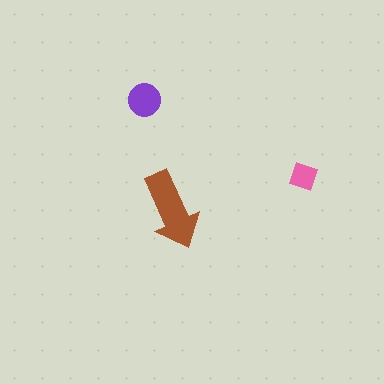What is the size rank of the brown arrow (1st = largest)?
1st.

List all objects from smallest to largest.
The pink diamond, the purple circle, the brown arrow.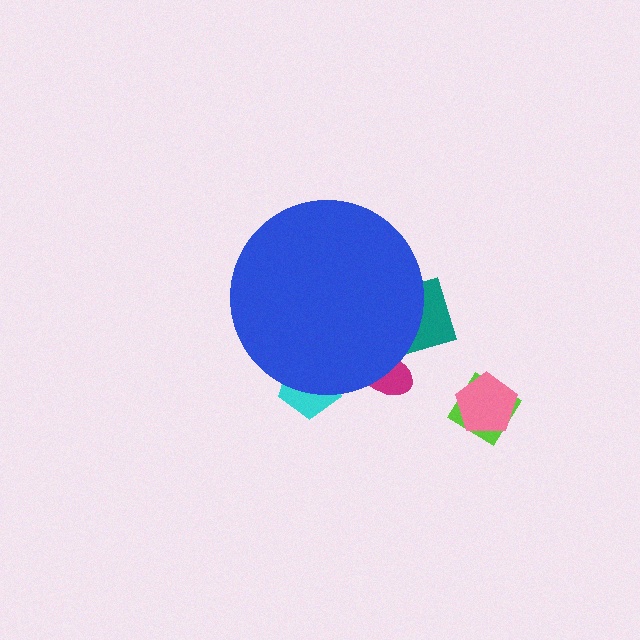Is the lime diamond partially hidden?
No, the lime diamond is fully visible.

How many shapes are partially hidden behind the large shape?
3 shapes are partially hidden.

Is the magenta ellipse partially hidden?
Yes, the magenta ellipse is partially hidden behind the blue circle.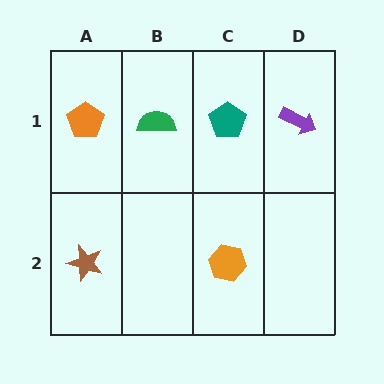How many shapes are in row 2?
2 shapes.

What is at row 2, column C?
An orange hexagon.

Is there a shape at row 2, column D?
No, that cell is empty.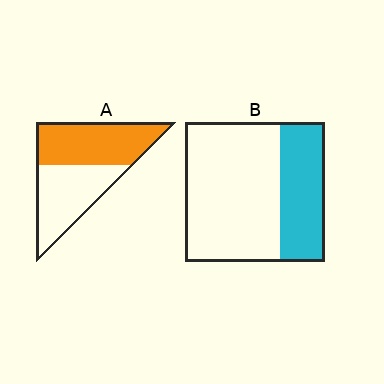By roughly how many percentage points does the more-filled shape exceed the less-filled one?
By roughly 20 percentage points (A over B).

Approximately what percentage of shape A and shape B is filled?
A is approximately 50% and B is approximately 30%.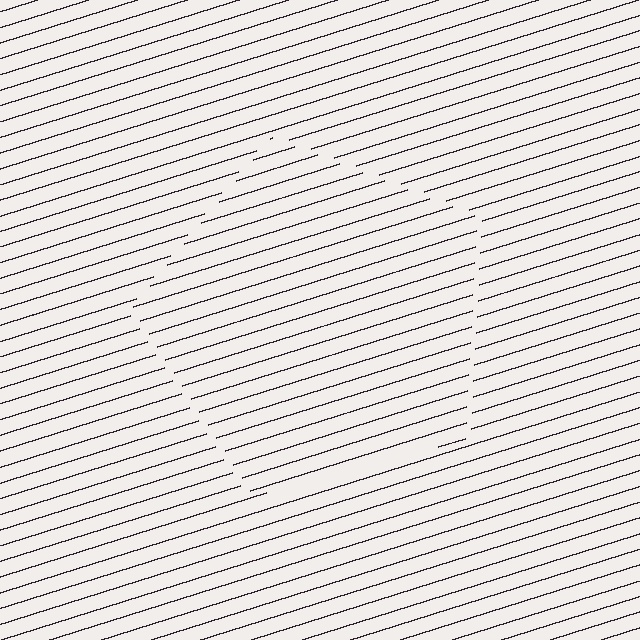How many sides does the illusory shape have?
5 sides — the line-ends trace a pentagon.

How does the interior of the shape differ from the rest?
The interior of the shape contains the same grating, shifted by half a period — the contour is defined by the phase discontinuity where line-ends from the inner and outer gratings abut.